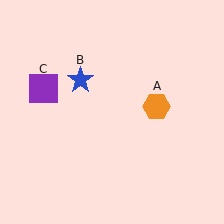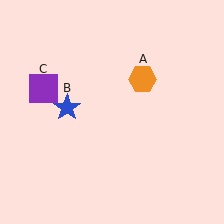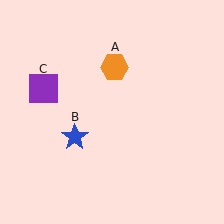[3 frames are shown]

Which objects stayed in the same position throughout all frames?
Purple square (object C) remained stationary.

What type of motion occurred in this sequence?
The orange hexagon (object A), blue star (object B) rotated counterclockwise around the center of the scene.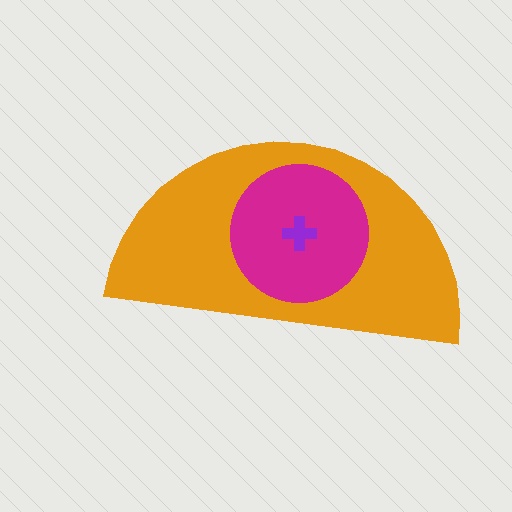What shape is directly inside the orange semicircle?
The magenta circle.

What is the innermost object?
The purple cross.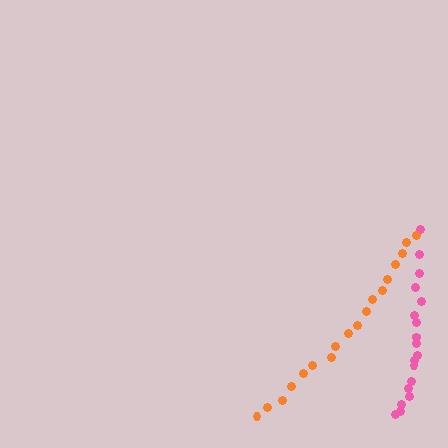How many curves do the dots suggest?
There are 2 distinct paths.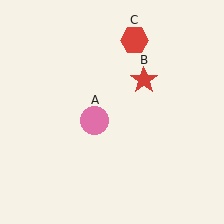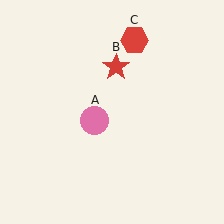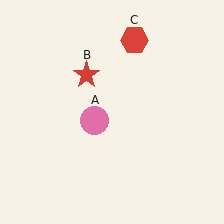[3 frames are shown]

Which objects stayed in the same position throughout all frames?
Pink circle (object A) and red hexagon (object C) remained stationary.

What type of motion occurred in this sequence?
The red star (object B) rotated counterclockwise around the center of the scene.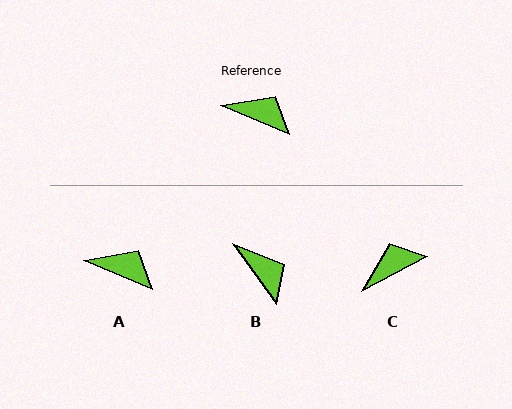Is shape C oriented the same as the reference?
No, it is off by about 50 degrees.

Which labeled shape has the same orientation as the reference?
A.